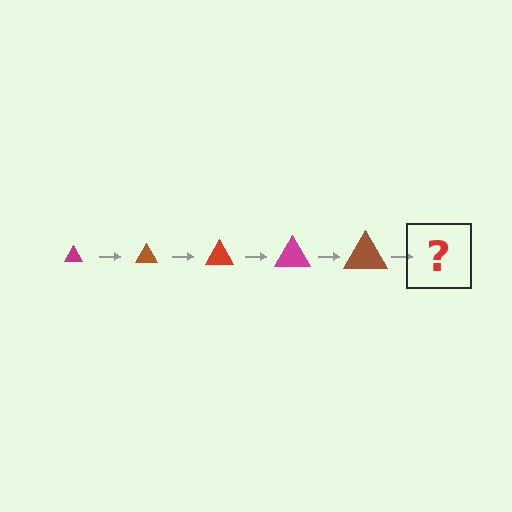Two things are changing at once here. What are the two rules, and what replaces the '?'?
The two rules are that the triangle grows larger each step and the color cycles through magenta, brown, and red. The '?' should be a red triangle, larger than the previous one.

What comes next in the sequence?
The next element should be a red triangle, larger than the previous one.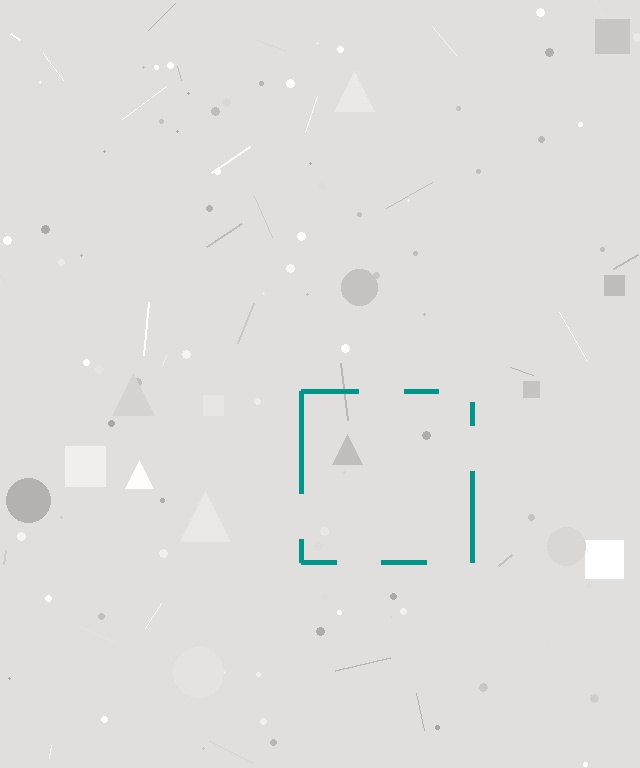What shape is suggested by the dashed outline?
The dashed outline suggests a square.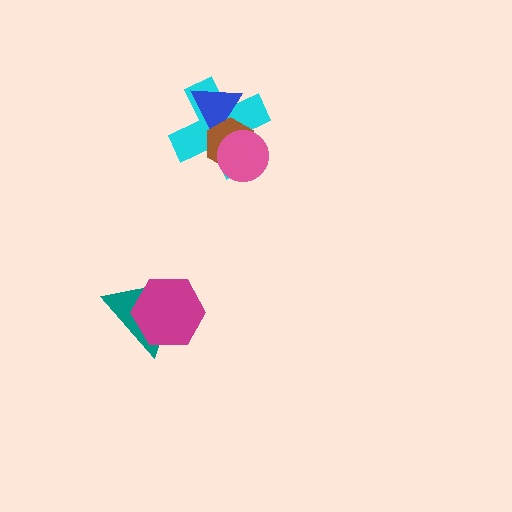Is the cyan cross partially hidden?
Yes, it is partially covered by another shape.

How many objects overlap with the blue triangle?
2 objects overlap with the blue triangle.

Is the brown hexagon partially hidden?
Yes, it is partially covered by another shape.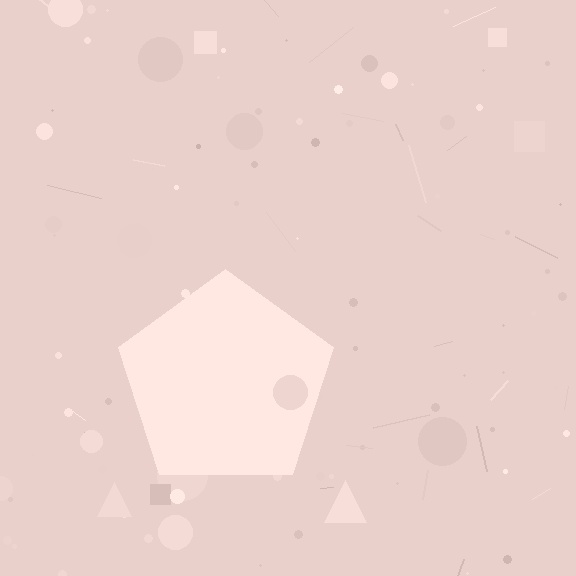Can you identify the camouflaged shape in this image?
The camouflaged shape is a pentagon.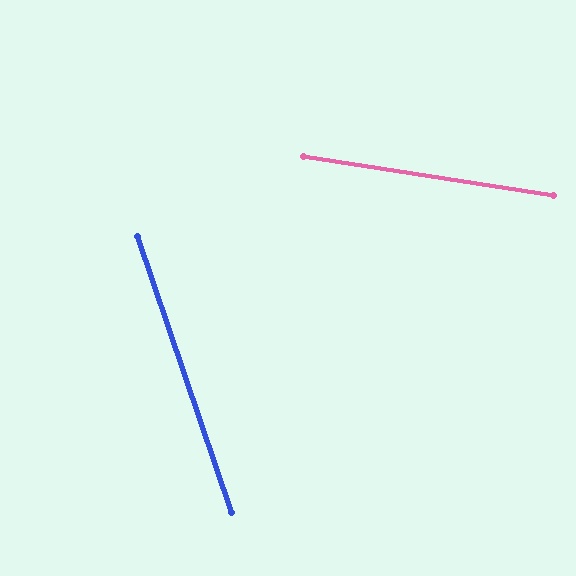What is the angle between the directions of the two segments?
Approximately 62 degrees.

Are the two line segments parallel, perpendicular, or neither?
Neither parallel nor perpendicular — they differ by about 62°.